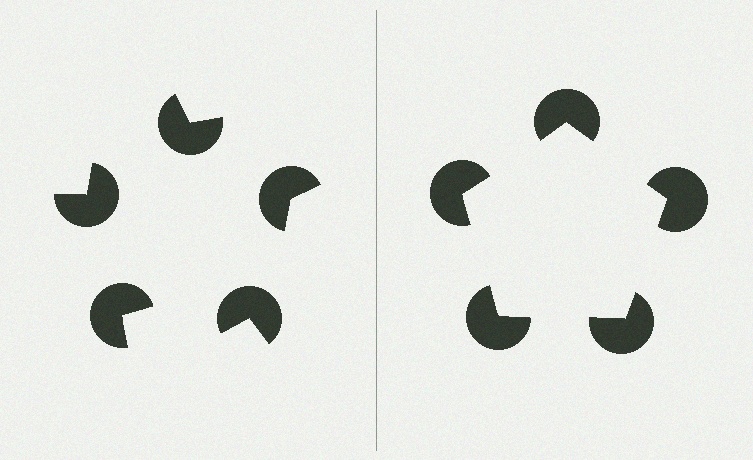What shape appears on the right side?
An illusory pentagon.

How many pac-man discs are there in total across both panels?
10 — 5 on each side.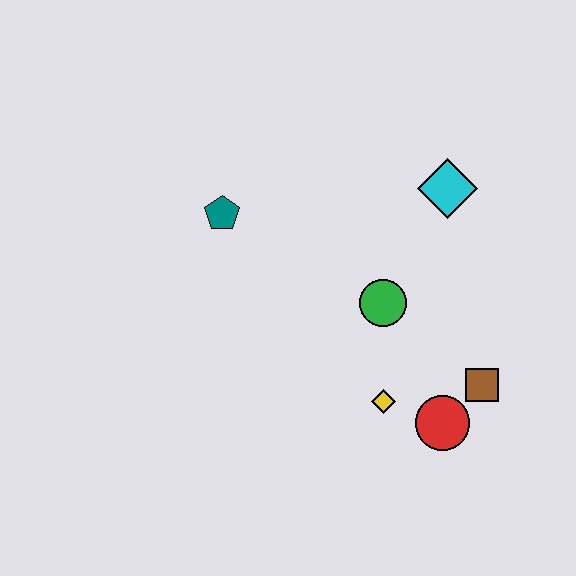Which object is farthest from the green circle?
The teal pentagon is farthest from the green circle.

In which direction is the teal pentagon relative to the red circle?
The teal pentagon is to the left of the red circle.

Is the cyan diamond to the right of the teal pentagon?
Yes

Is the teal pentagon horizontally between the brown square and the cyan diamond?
No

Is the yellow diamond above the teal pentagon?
No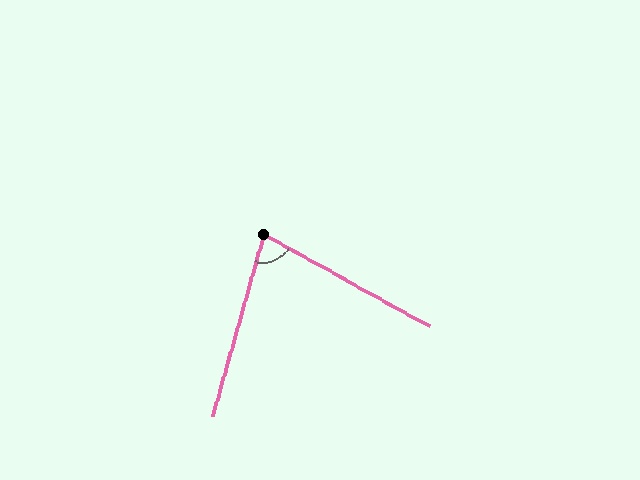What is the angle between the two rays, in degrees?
Approximately 76 degrees.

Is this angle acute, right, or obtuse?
It is acute.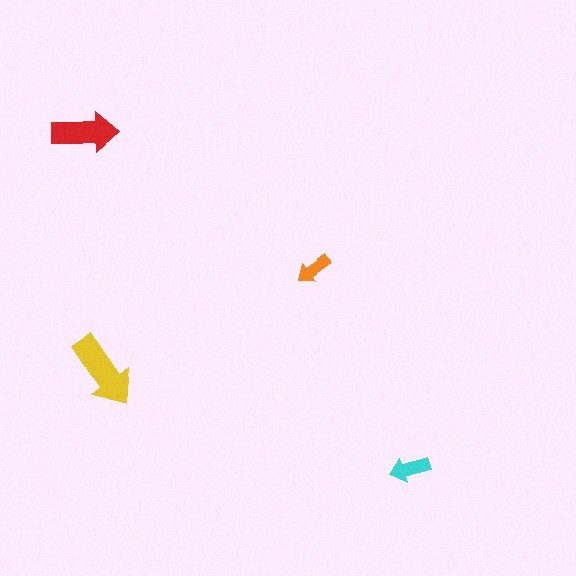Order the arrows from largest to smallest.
the yellow one, the red one, the cyan one, the orange one.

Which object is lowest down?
The cyan arrow is bottommost.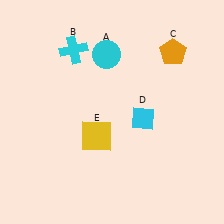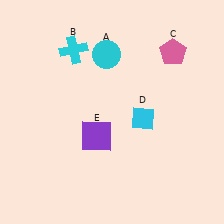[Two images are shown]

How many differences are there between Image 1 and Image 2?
There are 2 differences between the two images.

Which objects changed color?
C changed from orange to pink. E changed from yellow to purple.